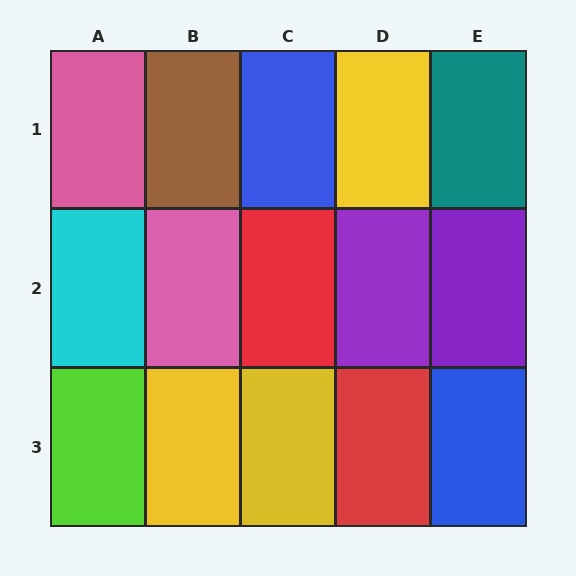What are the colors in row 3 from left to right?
Lime, yellow, yellow, red, blue.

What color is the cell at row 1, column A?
Pink.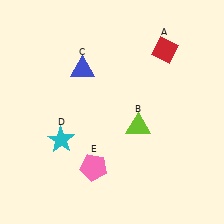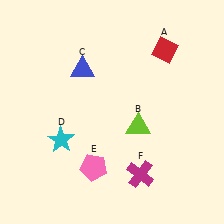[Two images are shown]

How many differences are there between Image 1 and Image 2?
There is 1 difference between the two images.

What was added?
A magenta cross (F) was added in Image 2.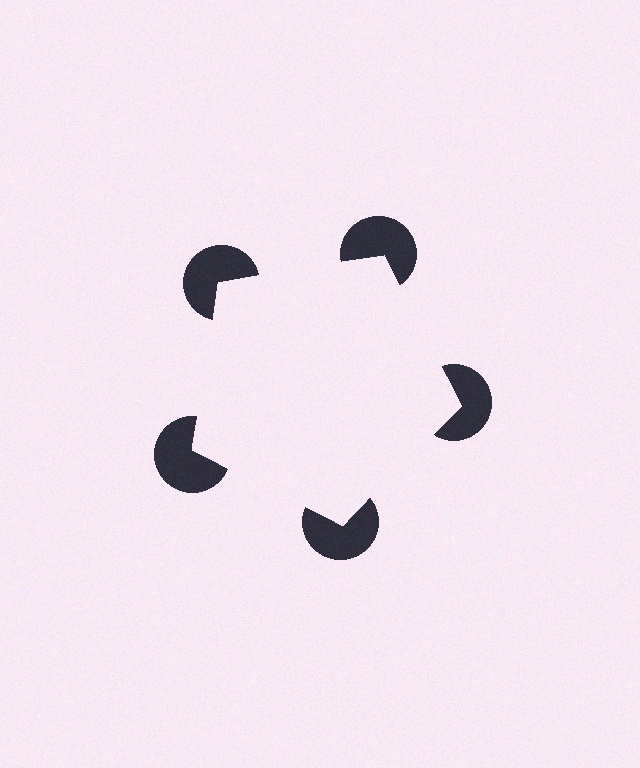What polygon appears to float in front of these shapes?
An illusory pentagon — its edges are inferred from the aligned wedge cuts in the pac-man discs, not physically drawn.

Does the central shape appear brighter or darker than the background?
It typically appears slightly brighter than the background, even though no actual brightness change is drawn.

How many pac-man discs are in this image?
There are 5 — one at each vertex of the illusory pentagon.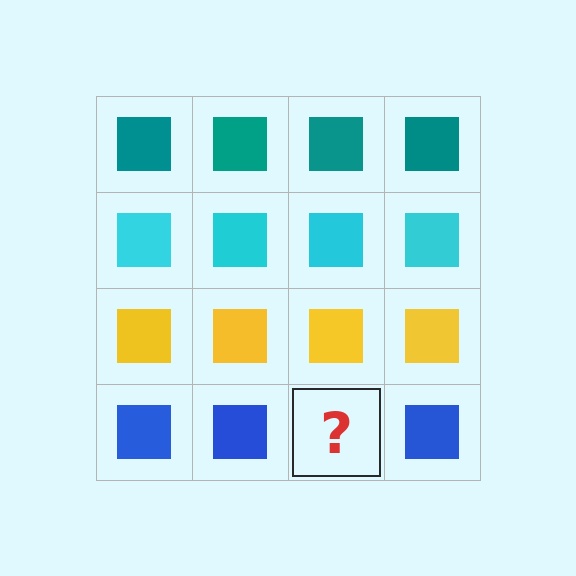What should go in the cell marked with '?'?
The missing cell should contain a blue square.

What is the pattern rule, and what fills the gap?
The rule is that each row has a consistent color. The gap should be filled with a blue square.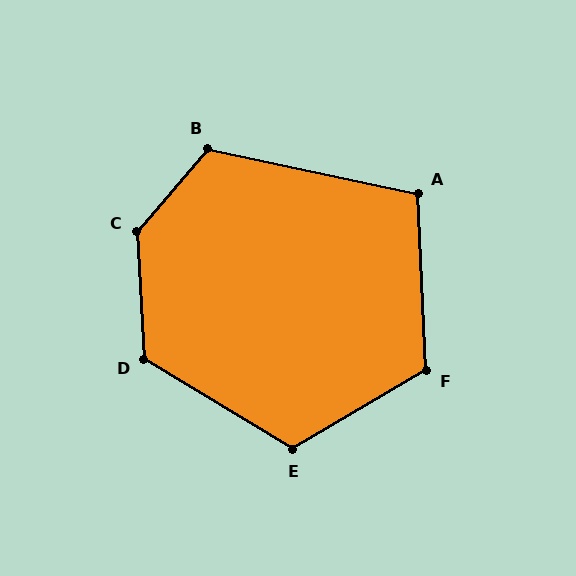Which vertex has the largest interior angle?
C, at approximately 137 degrees.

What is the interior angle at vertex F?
Approximately 118 degrees (obtuse).